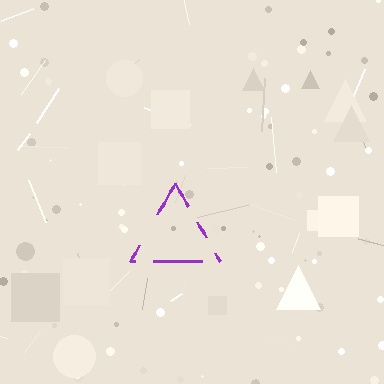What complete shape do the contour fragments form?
The contour fragments form a triangle.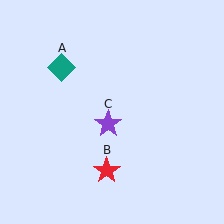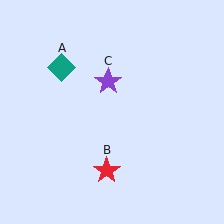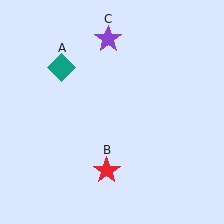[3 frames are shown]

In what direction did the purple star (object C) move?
The purple star (object C) moved up.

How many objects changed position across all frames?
1 object changed position: purple star (object C).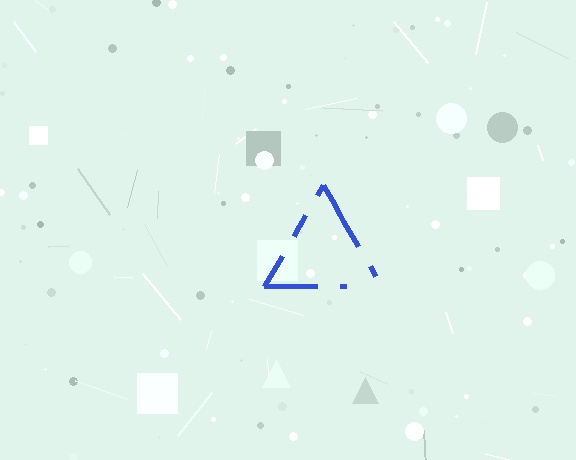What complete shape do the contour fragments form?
The contour fragments form a triangle.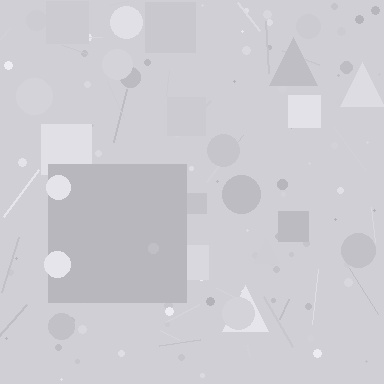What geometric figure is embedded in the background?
A square is embedded in the background.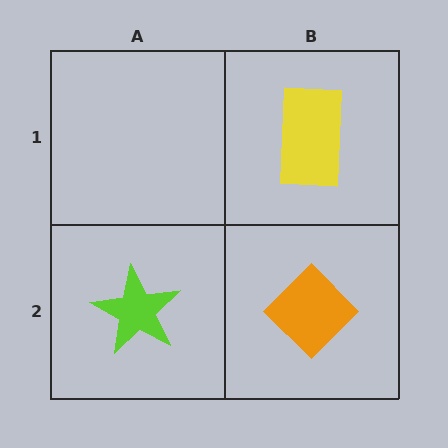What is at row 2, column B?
An orange diamond.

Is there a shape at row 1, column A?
No, that cell is empty.